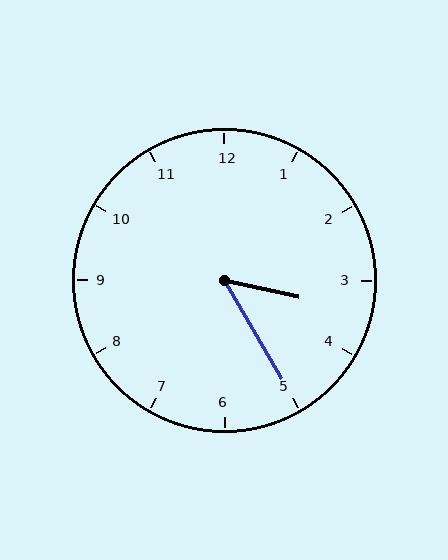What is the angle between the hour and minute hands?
Approximately 48 degrees.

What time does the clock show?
3:25.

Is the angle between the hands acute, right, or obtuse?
It is acute.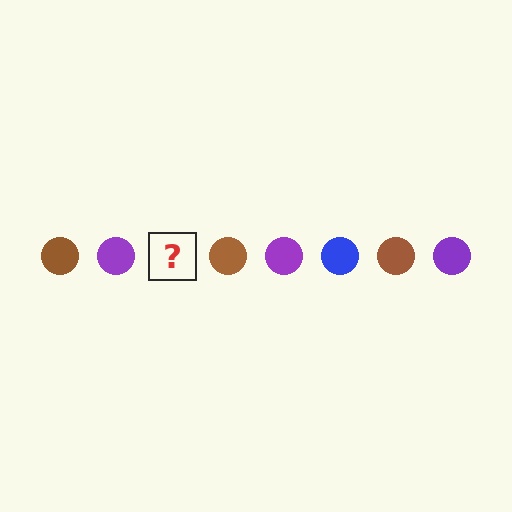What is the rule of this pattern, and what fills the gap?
The rule is that the pattern cycles through brown, purple, blue circles. The gap should be filled with a blue circle.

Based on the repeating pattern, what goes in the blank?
The blank should be a blue circle.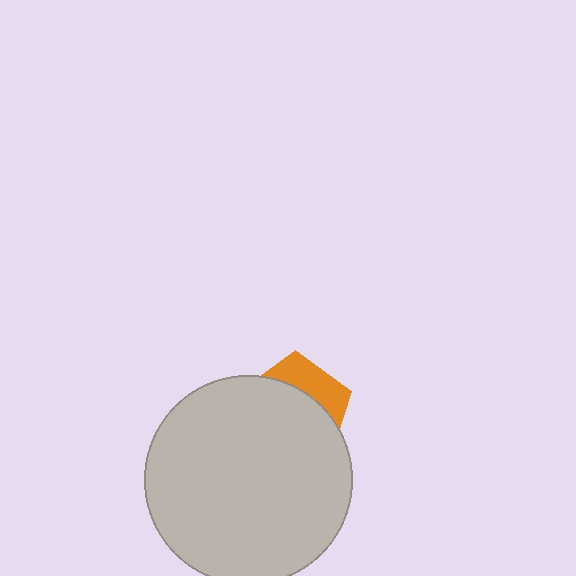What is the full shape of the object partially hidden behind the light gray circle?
The partially hidden object is an orange pentagon.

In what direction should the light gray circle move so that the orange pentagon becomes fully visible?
The light gray circle should move down. That is the shortest direction to clear the overlap and leave the orange pentagon fully visible.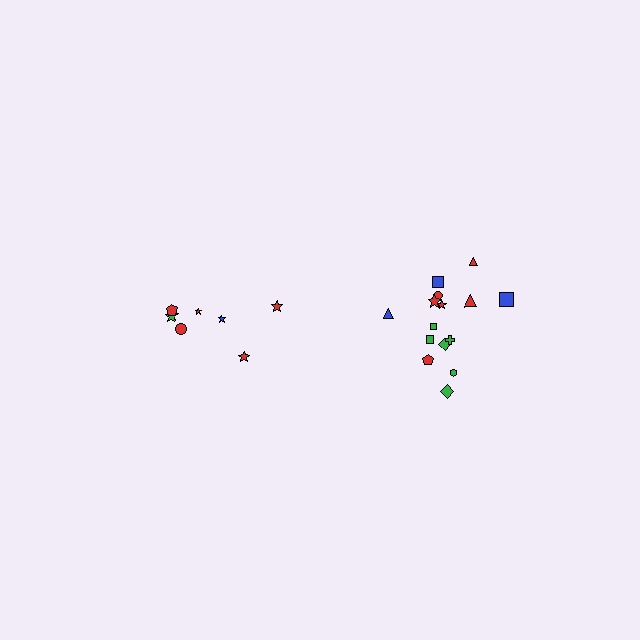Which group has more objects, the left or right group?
The right group.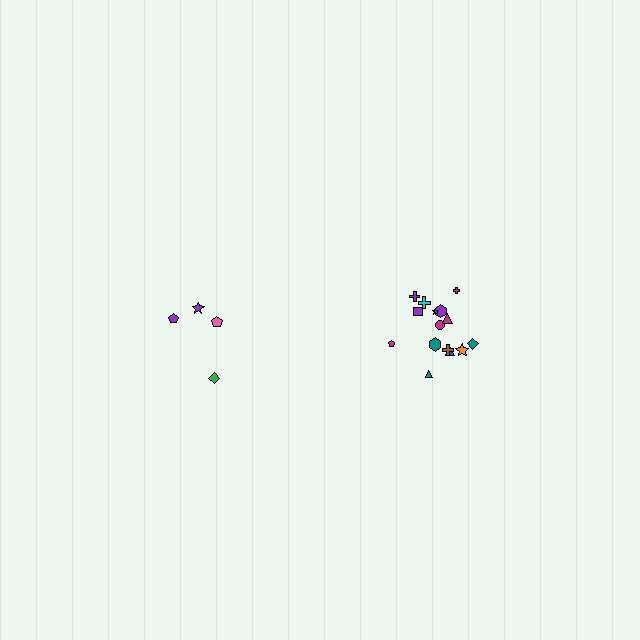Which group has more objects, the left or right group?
The right group.